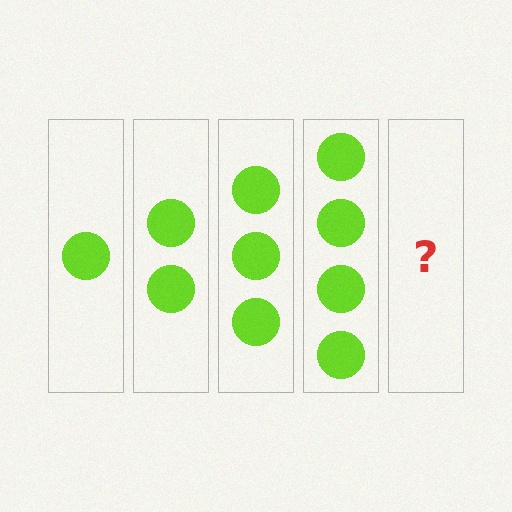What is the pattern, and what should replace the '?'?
The pattern is that each step adds one more circle. The '?' should be 5 circles.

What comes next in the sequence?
The next element should be 5 circles.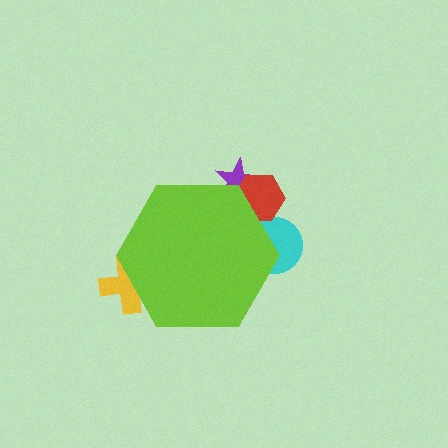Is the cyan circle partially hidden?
Yes, the cyan circle is partially hidden behind the lime hexagon.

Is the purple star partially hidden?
Yes, the purple star is partially hidden behind the lime hexagon.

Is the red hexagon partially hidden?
Yes, the red hexagon is partially hidden behind the lime hexagon.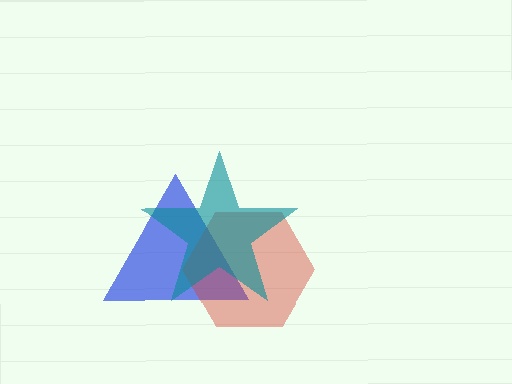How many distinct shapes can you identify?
There are 3 distinct shapes: a blue triangle, a red hexagon, a teal star.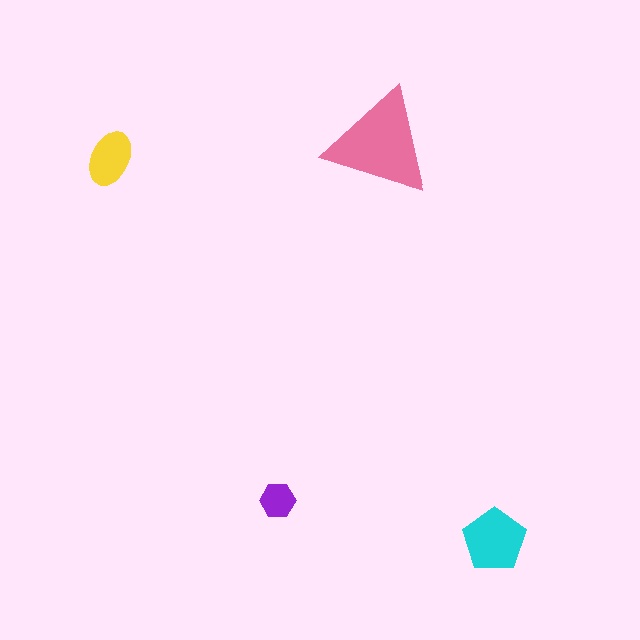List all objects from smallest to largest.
The purple hexagon, the yellow ellipse, the cyan pentagon, the pink triangle.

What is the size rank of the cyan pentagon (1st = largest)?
2nd.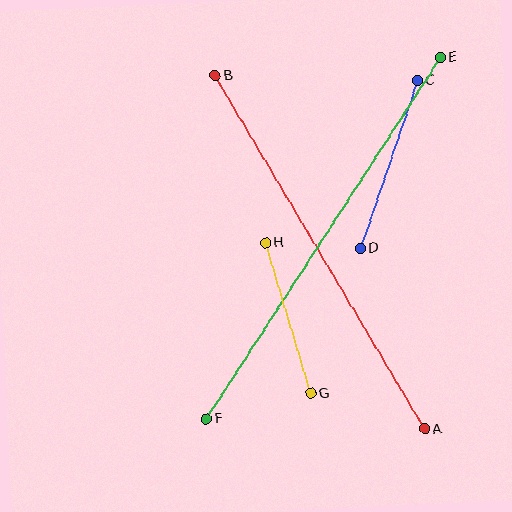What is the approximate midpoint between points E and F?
The midpoint is at approximately (323, 238) pixels.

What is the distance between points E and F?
The distance is approximately 430 pixels.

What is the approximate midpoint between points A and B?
The midpoint is at approximately (320, 252) pixels.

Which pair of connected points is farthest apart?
Points E and F are farthest apart.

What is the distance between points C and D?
The distance is approximately 178 pixels.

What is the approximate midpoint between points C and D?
The midpoint is at approximately (388, 164) pixels.